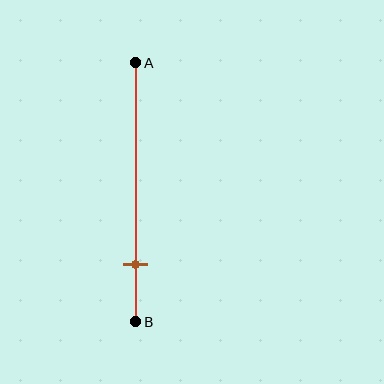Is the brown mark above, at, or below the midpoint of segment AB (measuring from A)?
The brown mark is below the midpoint of segment AB.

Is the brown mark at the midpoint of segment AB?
No, the mark is at about 80% from A, not at the 50% midpoint.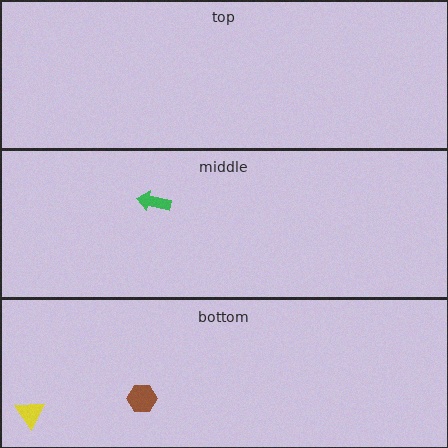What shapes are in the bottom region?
The yellow triangle, the brown hexagon.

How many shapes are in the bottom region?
2.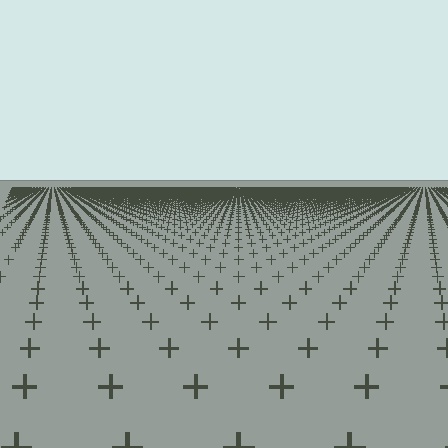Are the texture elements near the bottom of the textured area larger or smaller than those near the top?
Larger. Near the bottom, elements are closer to the viewer and appear at a bigger on-screen size.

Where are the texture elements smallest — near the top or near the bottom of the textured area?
Near the top.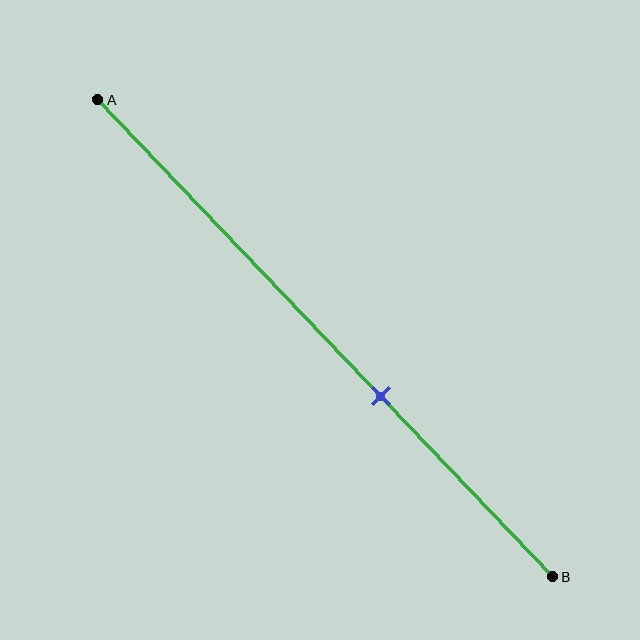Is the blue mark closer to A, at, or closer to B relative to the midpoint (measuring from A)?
The blue mark is closer to point B than the midpoint of segment AB.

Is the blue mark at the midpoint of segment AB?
No, the mark is at about 60% from A, not at the 50% midpoint.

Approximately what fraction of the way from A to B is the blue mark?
The blue mark is approximately 60% of the way from A to B.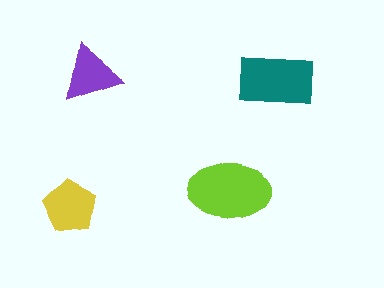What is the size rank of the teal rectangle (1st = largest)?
2nd.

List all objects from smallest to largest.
The purple triangle, the yellow pentagon, the teal rectangle, the lime ellipse.